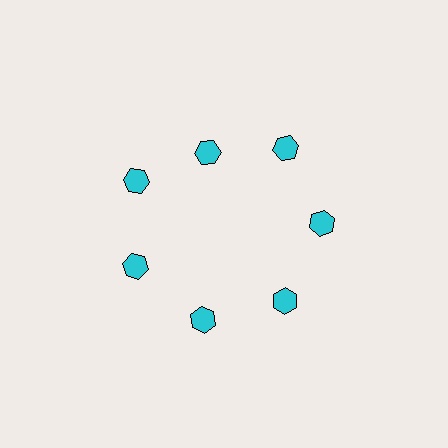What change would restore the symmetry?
The symmetry would be restored by moving it outward, back onto the ring so that all 7 hexagons sit at equal angles and equal distance from the center.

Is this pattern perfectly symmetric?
No. The 7 cyan hexagons are arranged in a ring, but one element near the 12 o'clock position is pulled inward toward the center, breaking the 7-fold rotational symmetry.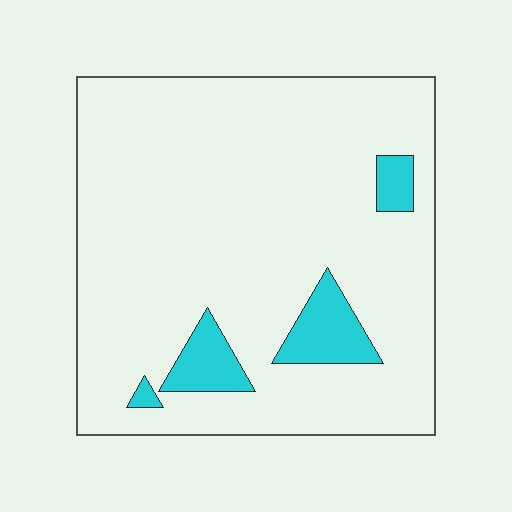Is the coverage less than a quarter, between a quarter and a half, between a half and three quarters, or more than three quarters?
Less than a quarter.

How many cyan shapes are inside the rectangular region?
4.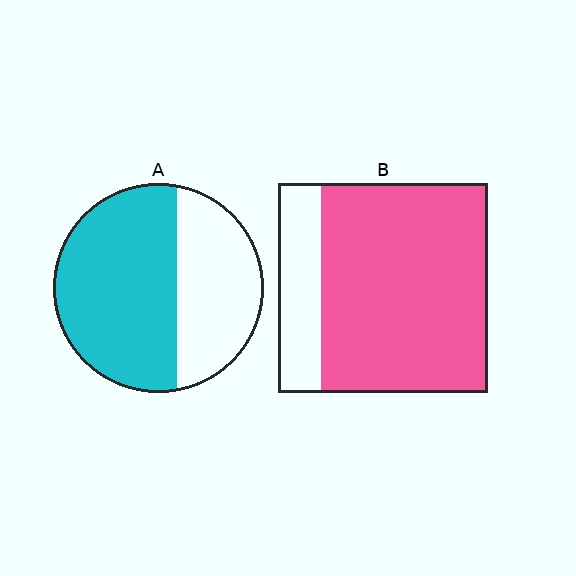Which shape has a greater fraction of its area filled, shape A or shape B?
Shape B.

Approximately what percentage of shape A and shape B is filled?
A is approximately 60% and B is approximately 80%.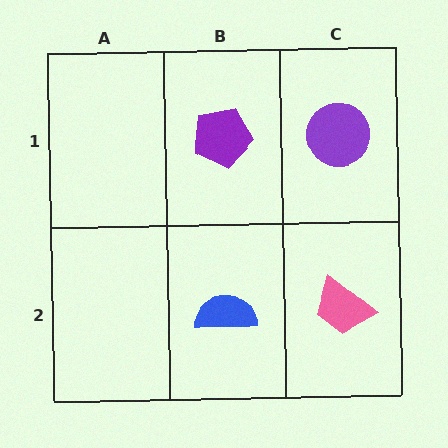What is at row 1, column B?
A purple pentagon.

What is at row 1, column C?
A purple circle.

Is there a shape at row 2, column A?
No, that cell is empty.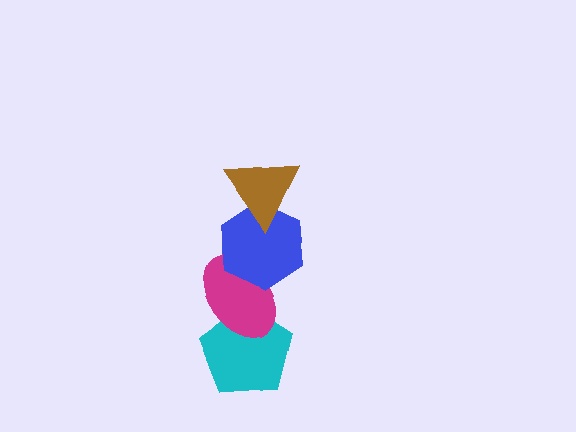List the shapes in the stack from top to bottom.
From top to bottom: the brown triangle, the blue hexagon, the magenta ellipse, the cyan pentagon.